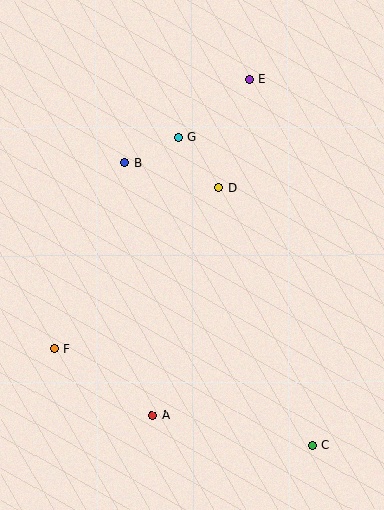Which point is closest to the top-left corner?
Point B is closest to the top-left corner.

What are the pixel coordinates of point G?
Point G is at (178, 137).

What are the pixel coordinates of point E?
Point E is at (250, 79).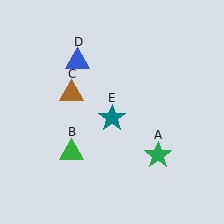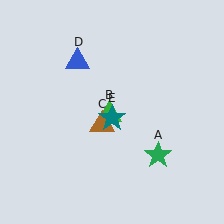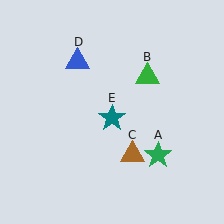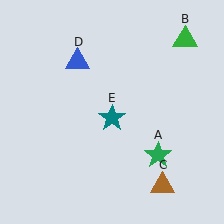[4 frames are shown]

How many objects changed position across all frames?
2 objects changed position: green triangle (object B), brown triangle (object C).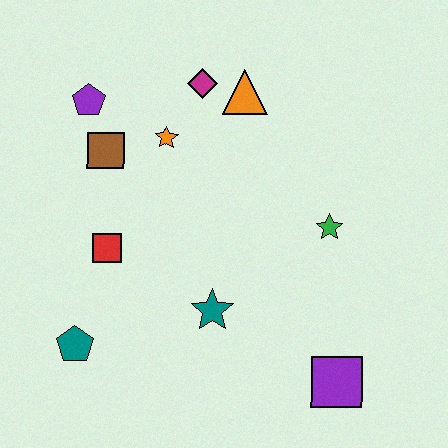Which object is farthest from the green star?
The teal pentagon is farthest from the green star.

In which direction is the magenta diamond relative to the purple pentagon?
The magenta diamond is to the right of the purple pentagon.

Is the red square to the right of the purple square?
No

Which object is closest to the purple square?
The teal star is closest to the purple square.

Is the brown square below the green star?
No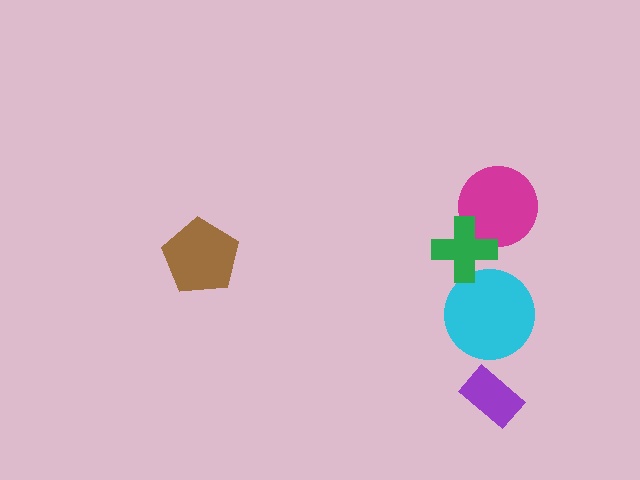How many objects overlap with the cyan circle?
1 object overlaps with the cyan circle.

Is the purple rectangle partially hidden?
No, no other shape covers it.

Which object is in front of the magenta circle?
The green cross is in front of the magenta circle.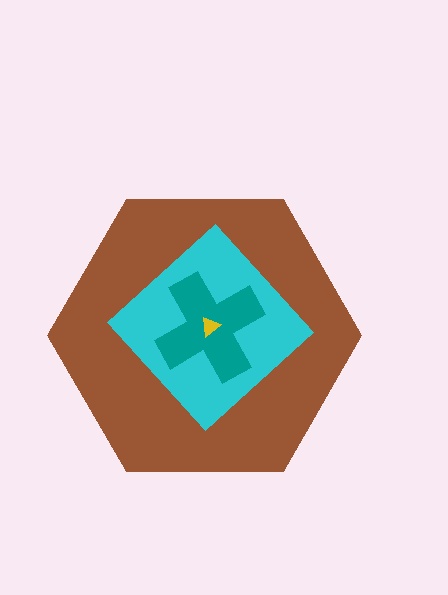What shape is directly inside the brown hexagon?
The cyan diamond.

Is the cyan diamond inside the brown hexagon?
Yes.